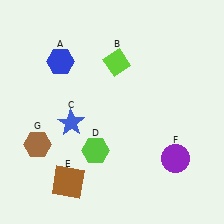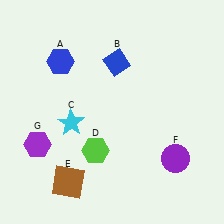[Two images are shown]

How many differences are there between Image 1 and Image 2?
There are 3 differences between the two images.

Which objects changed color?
B changed from lime to blue. C changed from blue to cyan. G changed from brown to purple.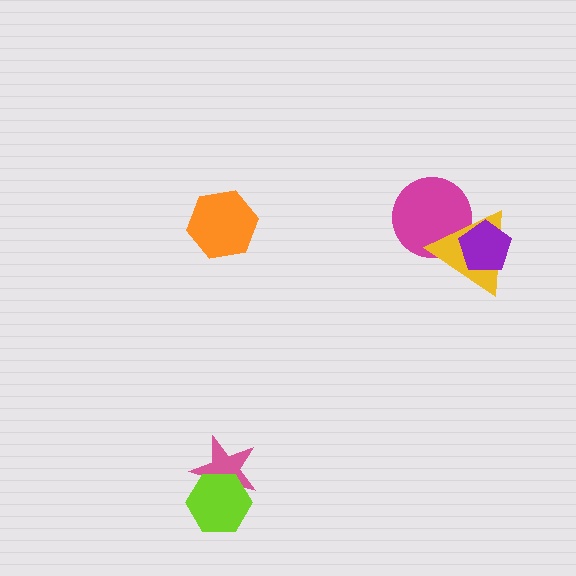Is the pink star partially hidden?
Yes, it is partially covered by another shape.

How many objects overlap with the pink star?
1 object overlaps with the pink star.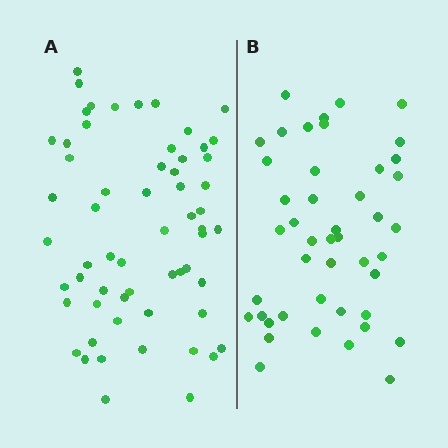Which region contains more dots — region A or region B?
Region A (the left region) has more dots.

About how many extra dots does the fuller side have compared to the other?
Region A has approximately 15 more dots than region B.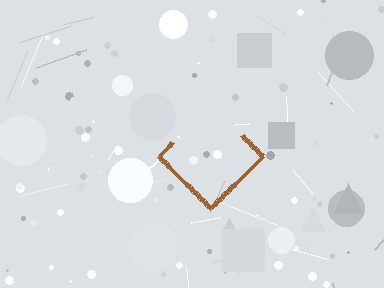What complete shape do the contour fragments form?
The contour fragments form a diamond.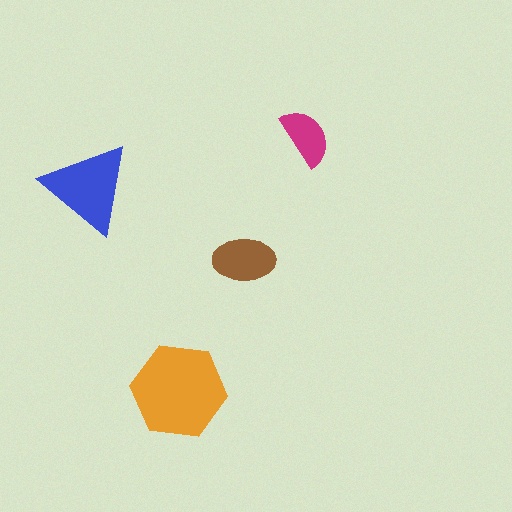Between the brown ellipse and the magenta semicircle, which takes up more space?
The brown ellipse.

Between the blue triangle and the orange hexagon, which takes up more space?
The orange hexagon.